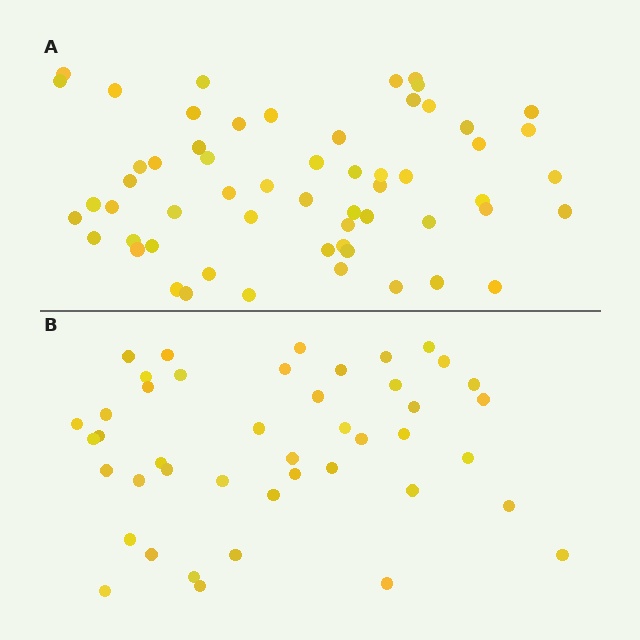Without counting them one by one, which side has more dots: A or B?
Region A (the top region) has more dots.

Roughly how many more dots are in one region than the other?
Region A has approximately 15 more dots than region B.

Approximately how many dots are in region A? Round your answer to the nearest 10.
About 60 dots. (The exact count is 58, which rounds to 60.)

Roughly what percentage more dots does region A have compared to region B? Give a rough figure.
About 30% more.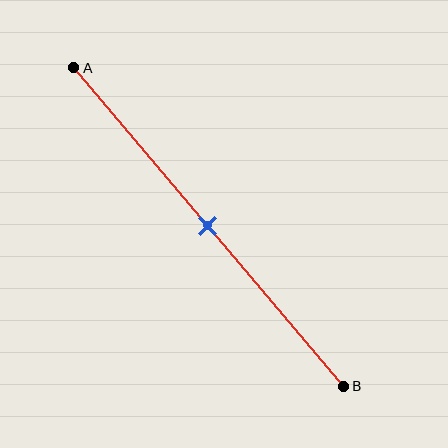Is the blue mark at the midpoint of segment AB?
Yes, the mark is approximately at the midpoint.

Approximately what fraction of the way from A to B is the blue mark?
The blue mark is approximately 50% of the way from A to B.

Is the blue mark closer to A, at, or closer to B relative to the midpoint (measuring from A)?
The blue mark is approximately at the midpoint of segment AB.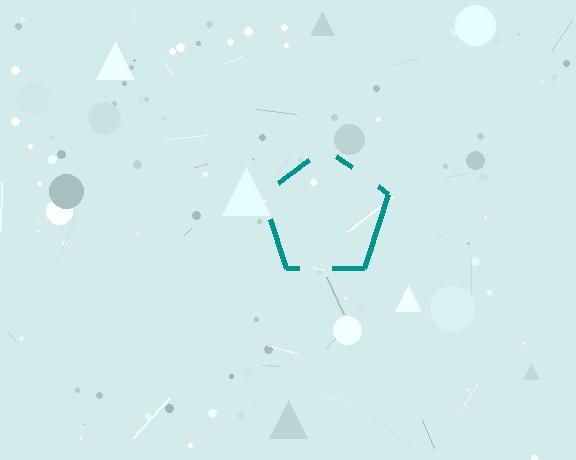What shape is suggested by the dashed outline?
The dashed outline suggests a pentagon.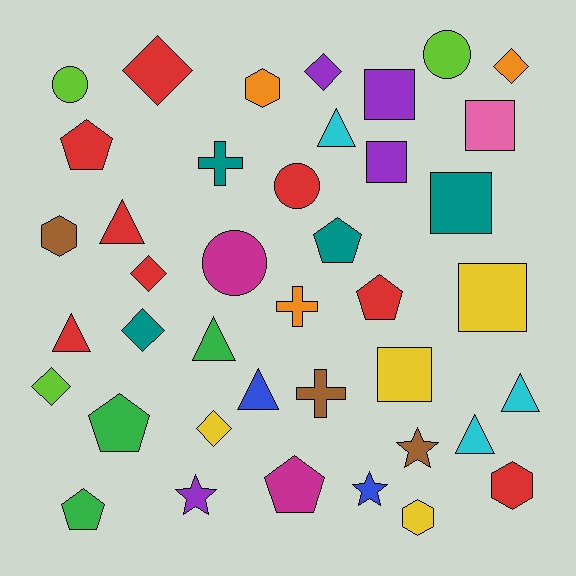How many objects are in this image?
There are 40 objects.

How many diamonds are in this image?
There are 7 diamonds.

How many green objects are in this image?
There are 3 green objects.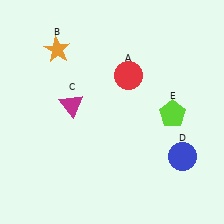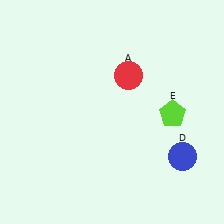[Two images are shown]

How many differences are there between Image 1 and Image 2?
There are 2 differences between the two images.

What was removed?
The orange star (B), the magenta triangle (C) were removed in Image 2.